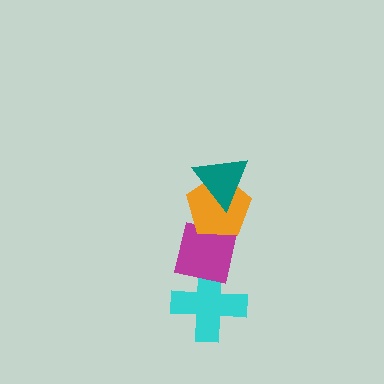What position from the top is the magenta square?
The magenta square is 3rd from the top.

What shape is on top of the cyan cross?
The magenta square is on top of the cyan cross.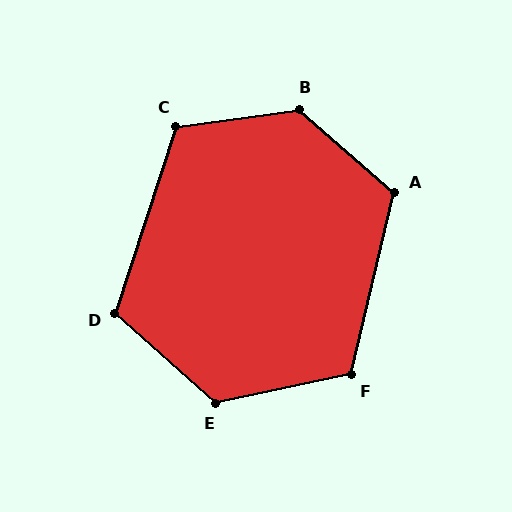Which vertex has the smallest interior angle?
D, at approximately 114 degrees.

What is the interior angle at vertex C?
Approximately 116 degrees (obtuse).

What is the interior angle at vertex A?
Approximately 118 degrees (obtuse).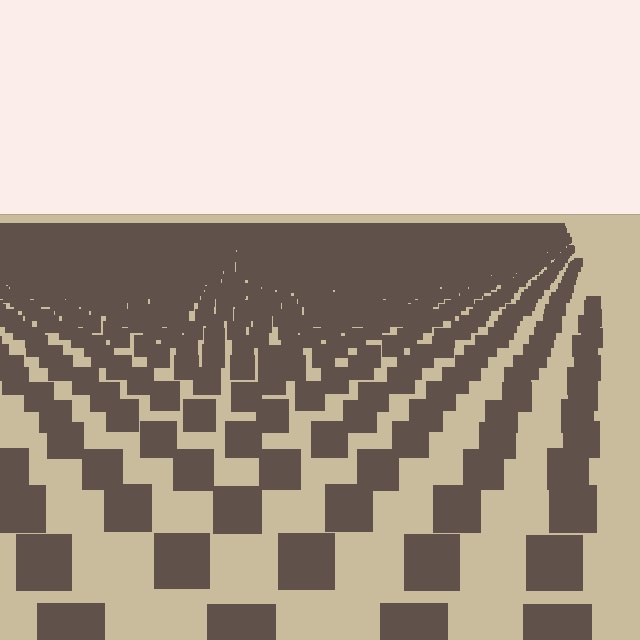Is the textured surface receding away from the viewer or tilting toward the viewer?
The surface is receding away from the viewer. Texture elements get smaller and denser toward the top.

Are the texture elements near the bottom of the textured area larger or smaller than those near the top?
Larger. Near the bottom, elements are closer to the viewer and appear at a bigger on-screen size.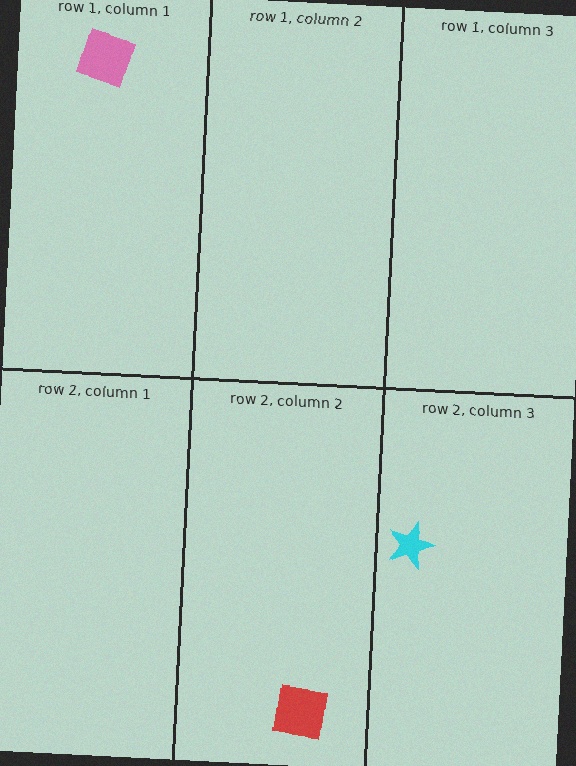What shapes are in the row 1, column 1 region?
The pink diamond.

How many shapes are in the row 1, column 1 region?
1.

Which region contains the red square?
The row 2, column 2 region.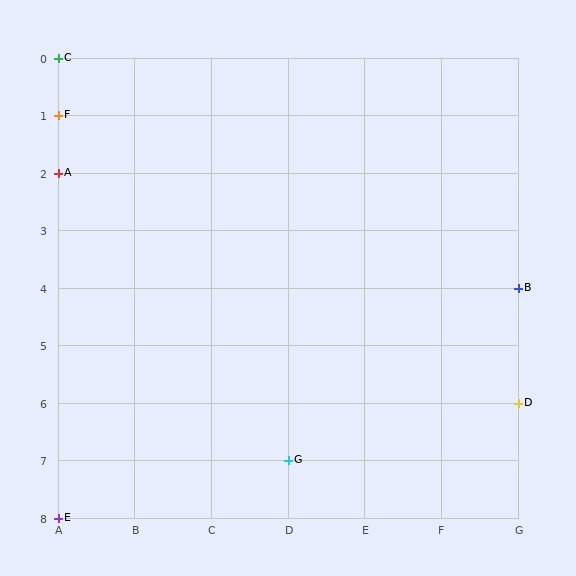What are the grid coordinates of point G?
Point G is at grid coordinates (D, 7).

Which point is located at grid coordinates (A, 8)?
Point E is at (A, 8).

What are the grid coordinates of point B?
Point B is at grid coordinates (G, 4).